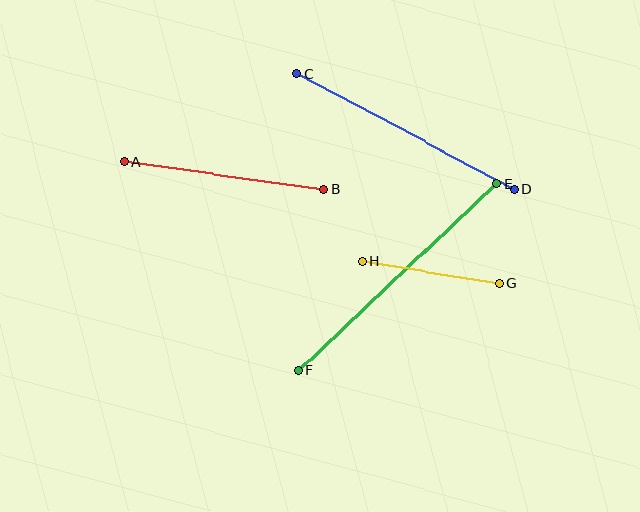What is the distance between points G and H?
The distance is approximately 138 pixels.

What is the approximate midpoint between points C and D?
The midpoint is at approximately (405, 131) pixels.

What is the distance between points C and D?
The distance is approximately 247 pixels.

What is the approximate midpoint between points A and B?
The midpoint is at approximately (224, 175) pixels.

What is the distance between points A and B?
The distance is approximately 201 pixels.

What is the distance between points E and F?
The distance is approximately 272 pixels.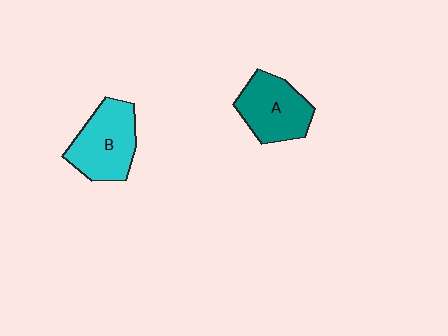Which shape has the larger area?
Shape B (cyan).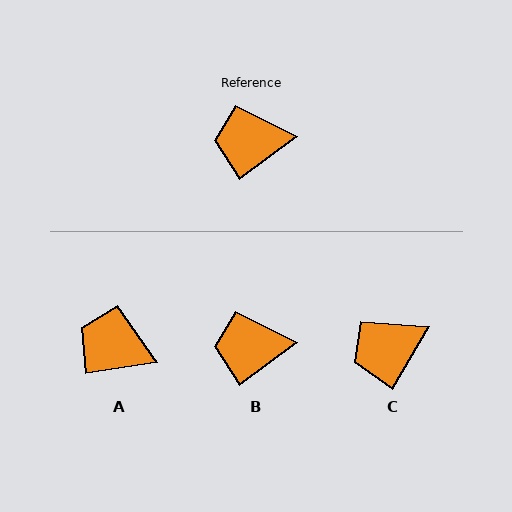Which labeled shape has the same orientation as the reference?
B.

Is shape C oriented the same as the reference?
No, it is off by about 23 degrees.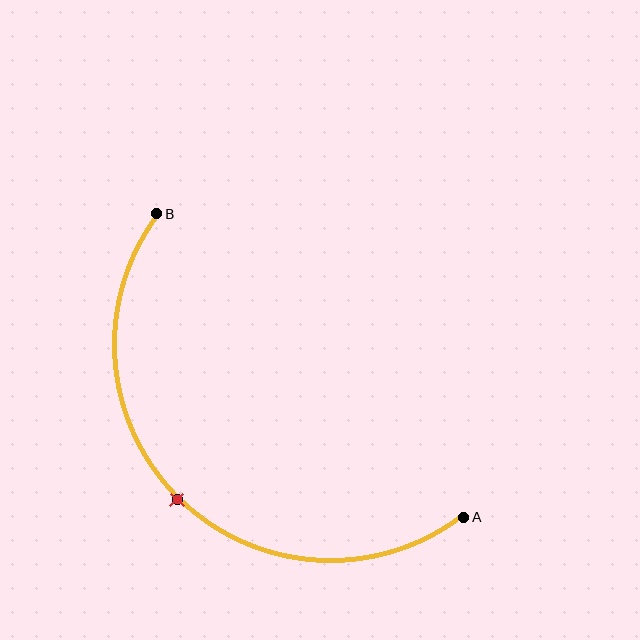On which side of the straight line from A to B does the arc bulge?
The arc bulges below and to the left of the straight line connecting A and B.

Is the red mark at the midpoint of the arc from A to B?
Yes. The red mark lies on the arc at equal arc-length from both A and B — it is the arc midpoint.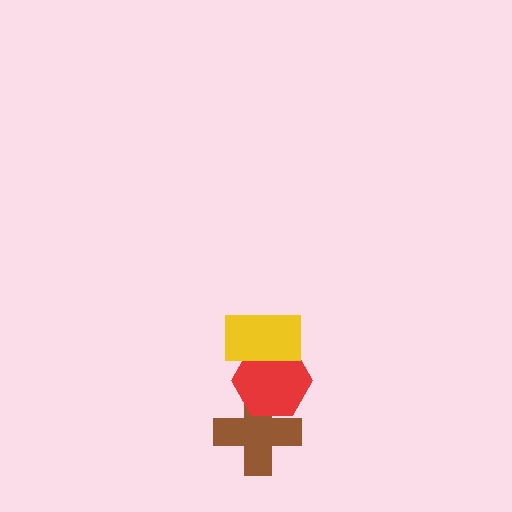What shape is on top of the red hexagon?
The yellow rectangle is on top of the red hexagon.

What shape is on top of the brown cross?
The red hexagon is on top of the brown cross.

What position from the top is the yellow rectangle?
The yellow rectangle is 1st from the top.